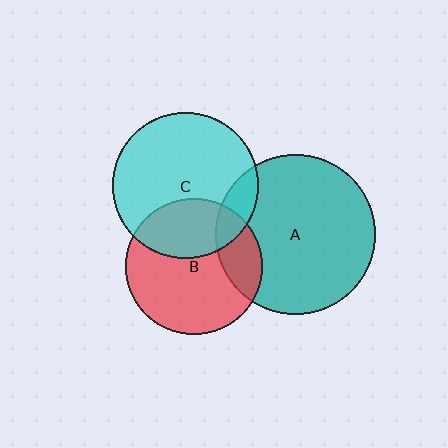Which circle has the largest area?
Circle A (teal).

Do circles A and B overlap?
Yes.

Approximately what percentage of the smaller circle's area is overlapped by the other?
Approximately 20%.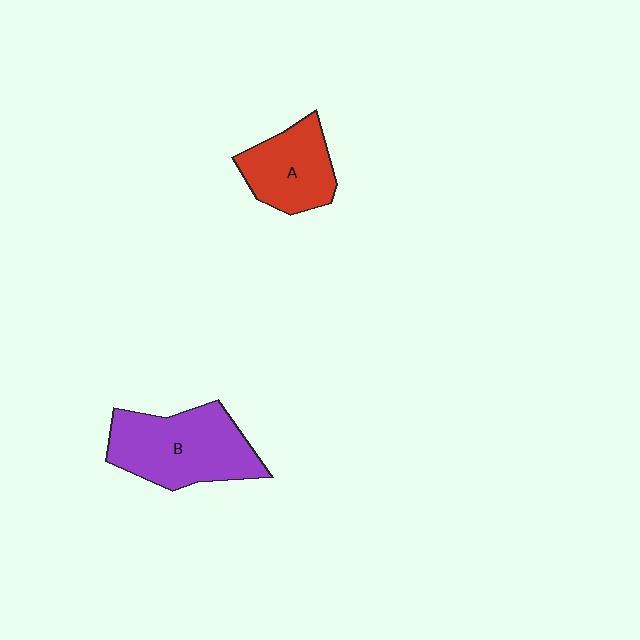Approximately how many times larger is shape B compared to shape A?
Approximately 1.5 times.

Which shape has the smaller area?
Shape A (red).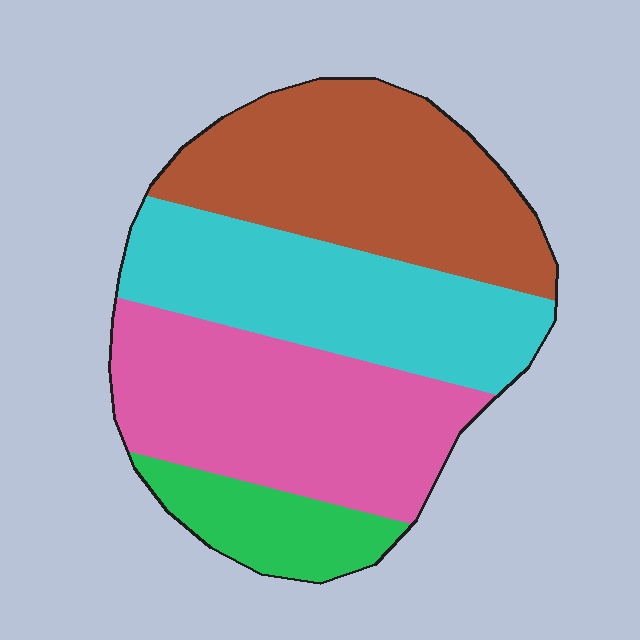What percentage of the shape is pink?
Pink covers 31% of the shape.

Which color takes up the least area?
Green, at roughly 10%.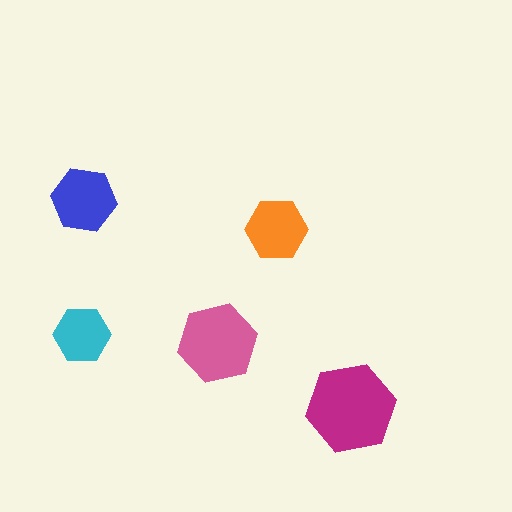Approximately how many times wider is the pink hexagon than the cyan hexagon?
About 1.5 times wider.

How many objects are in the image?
There are 5 objects in the image.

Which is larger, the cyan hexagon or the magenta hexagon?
The magenta one.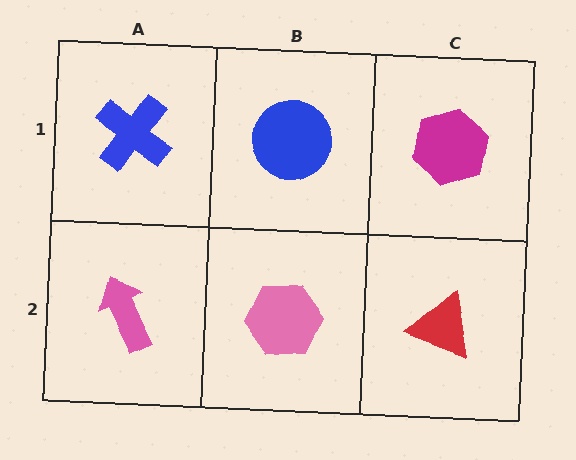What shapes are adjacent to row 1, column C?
A red triangle (row 2, column C), a blue circle (row 1, column B).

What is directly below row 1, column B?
A pink hexagon.